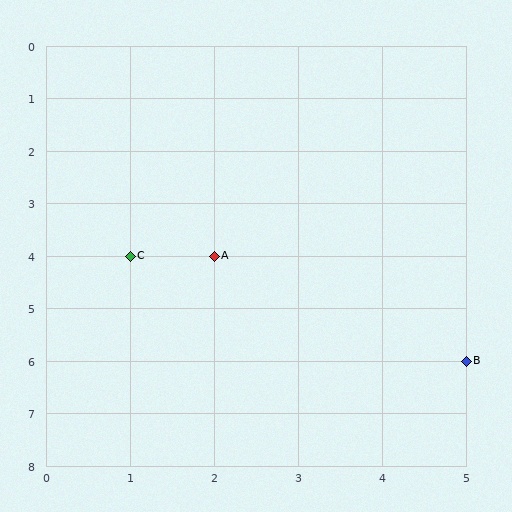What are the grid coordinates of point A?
Point A is at grid coordinates (2, 4).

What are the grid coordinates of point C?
Point C is at grid coordinates (1, 4).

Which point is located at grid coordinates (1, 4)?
Point C is at (1, 4).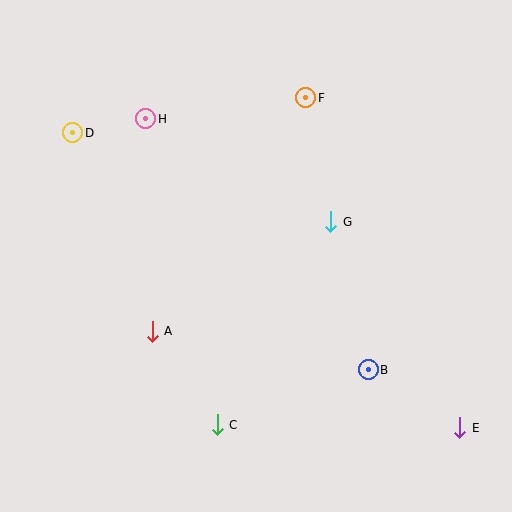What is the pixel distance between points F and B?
The distance between F and B is 279 pixels.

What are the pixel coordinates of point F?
Point F is at (306, 98).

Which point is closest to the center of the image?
Point G at (331, 222) is closest to the center.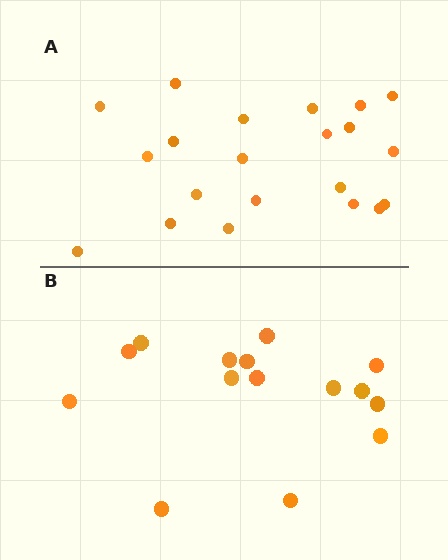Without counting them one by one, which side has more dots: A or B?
Region A (the top region) has more dots.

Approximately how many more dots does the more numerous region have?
Region A has about 6 more dots than region B.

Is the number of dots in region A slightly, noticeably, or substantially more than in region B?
Region A has noticeably more, but not dramatically so. The ratio is roughly 1.4 to 1.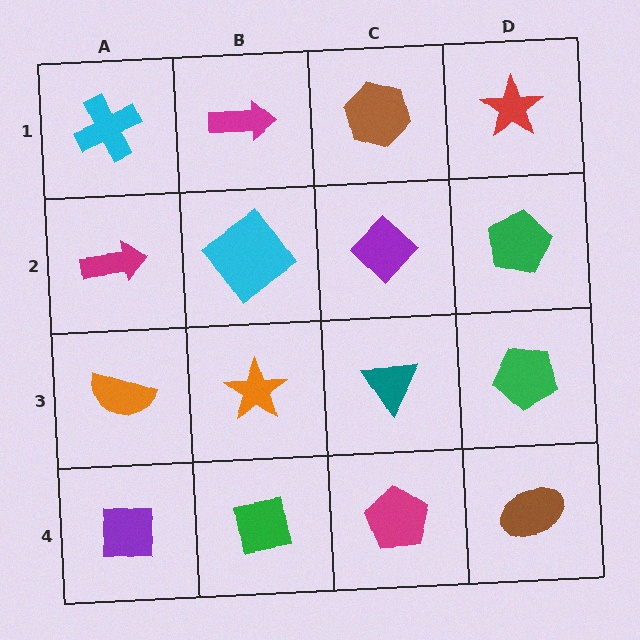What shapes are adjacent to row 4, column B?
An orange star (row 3, column B), a purple square (row 4, column A), a magenta pentagon (row 4, column C).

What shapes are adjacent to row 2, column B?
A magenta arrow (row 1, column B), an orange star (row 3, column B), a magenta arrow (row 2, column A), a purple diamond (row 2, column C).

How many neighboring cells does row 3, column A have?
3.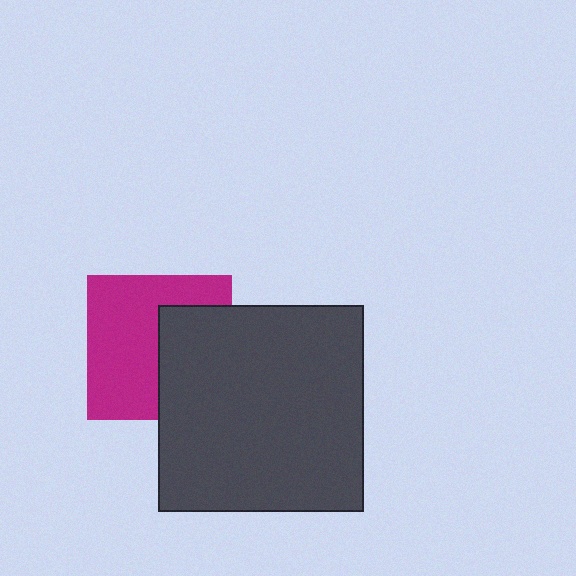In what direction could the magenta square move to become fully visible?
The magenta square could move left. That would shift it out from behind the dark gray square entirely.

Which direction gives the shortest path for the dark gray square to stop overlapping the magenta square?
Moving right gives the shortest separation.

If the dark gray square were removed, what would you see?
You would see the complete magenta square.